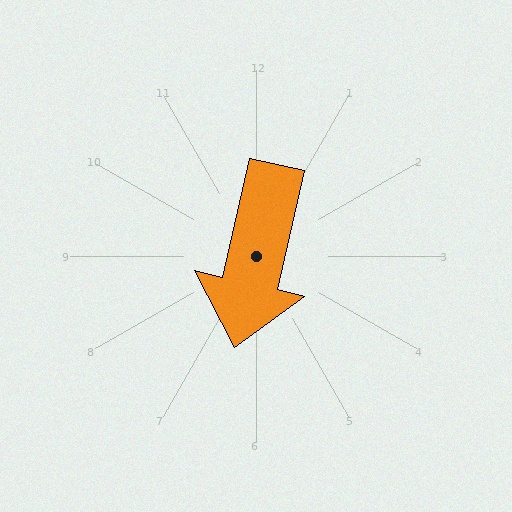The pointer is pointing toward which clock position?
Roughly 6 o'clock.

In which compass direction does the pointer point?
South.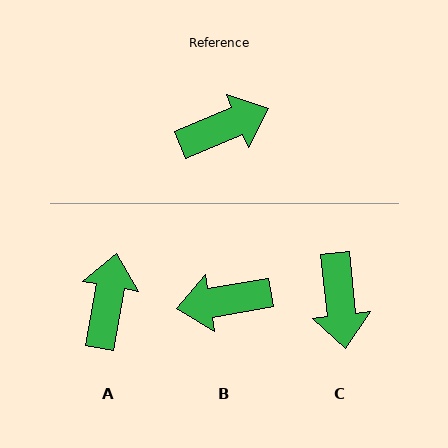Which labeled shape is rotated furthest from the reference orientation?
B, about 167 degrees away.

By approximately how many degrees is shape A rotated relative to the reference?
Approximately 57 degrees counter-clockwise.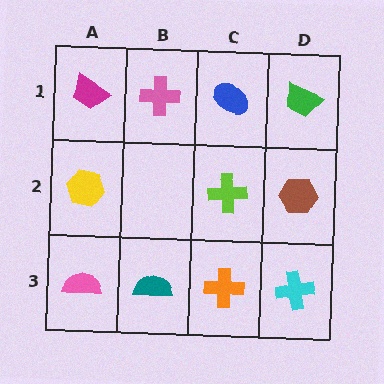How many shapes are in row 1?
4 shapes.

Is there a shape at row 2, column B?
No, that cell is empty.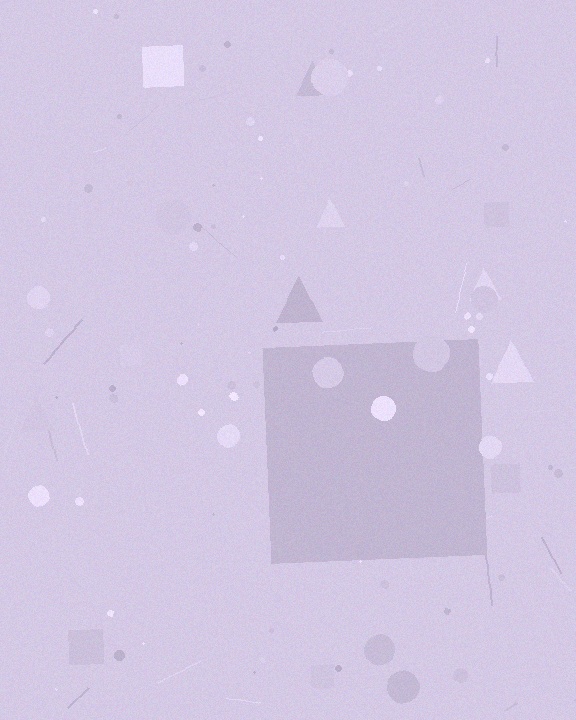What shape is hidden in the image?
A square is hidden in the image.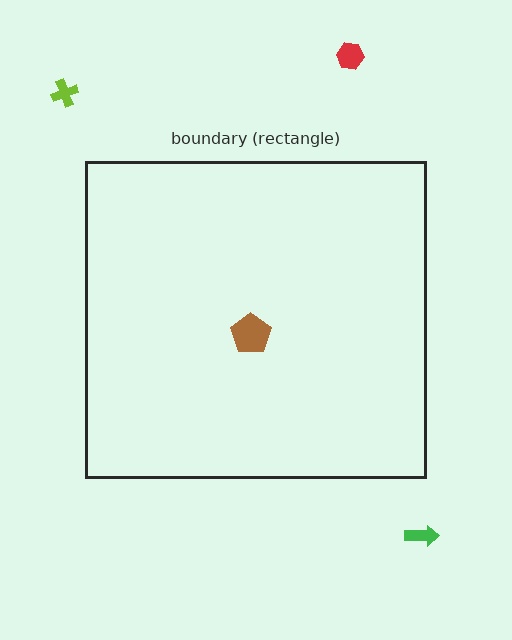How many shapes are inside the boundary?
1 inside, 3 outside.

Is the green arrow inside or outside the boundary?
Outside.